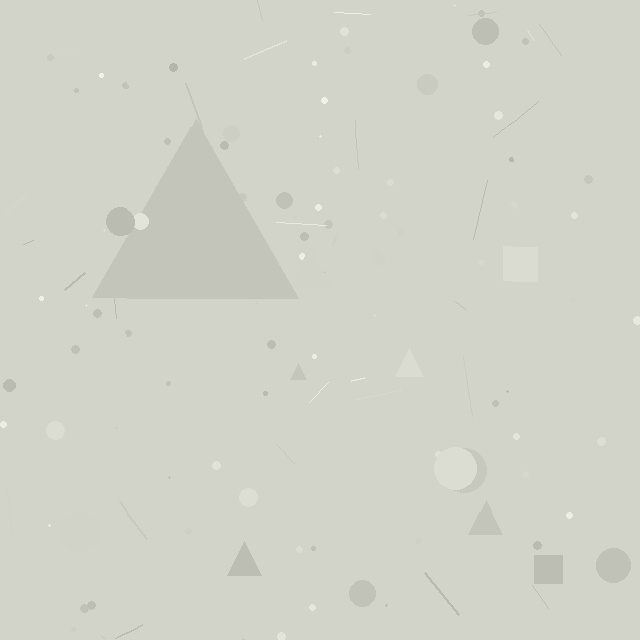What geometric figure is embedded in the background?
A triangle is embedded in the background.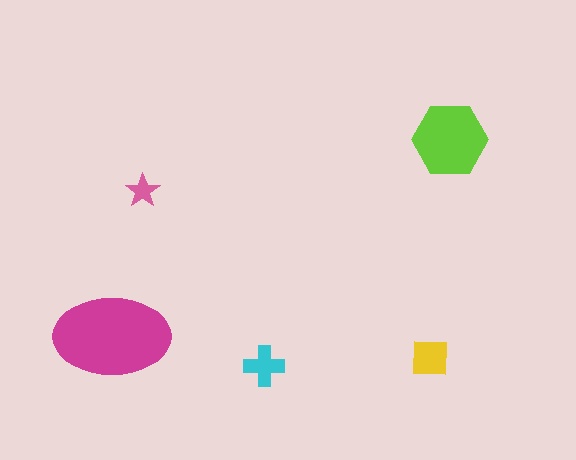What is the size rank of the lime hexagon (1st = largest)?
2nd.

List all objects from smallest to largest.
The pink star, the cyan cross, the yellow square, the lime hexagon, the magenta ellipse.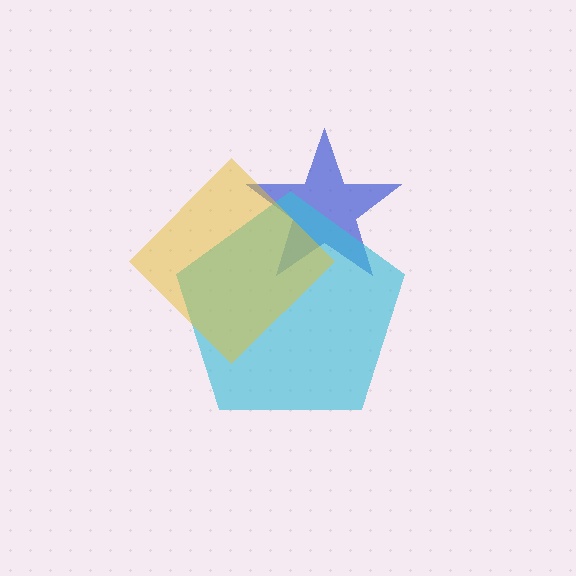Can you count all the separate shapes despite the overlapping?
Yes, there are 3 separate shapes.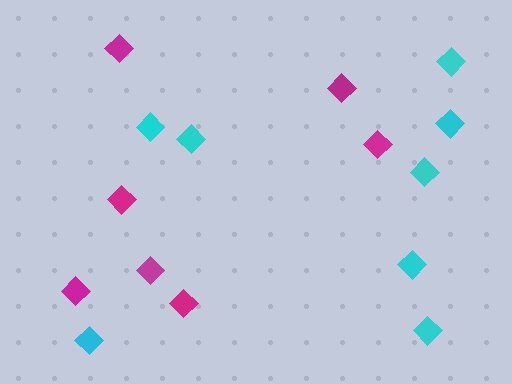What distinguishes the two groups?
There are 2 groups: one group of cyan diamonds (8) and one group of magenta diamonds (7).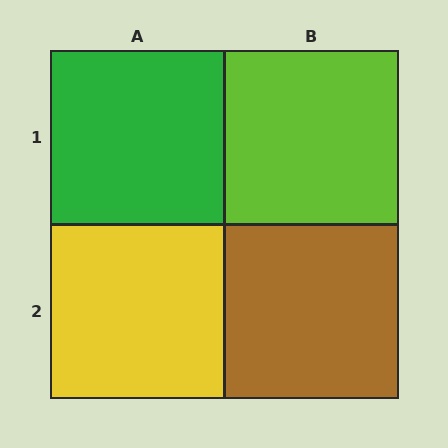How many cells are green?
1 cell is green.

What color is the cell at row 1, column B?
Lime.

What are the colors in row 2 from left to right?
Yellow, brown.